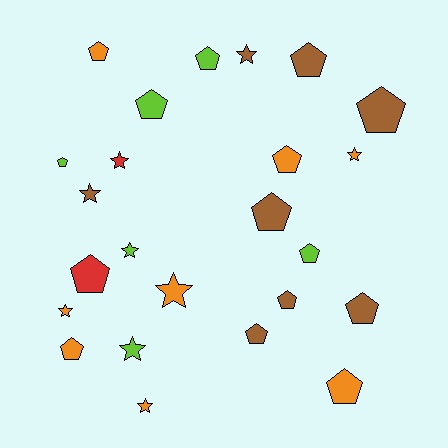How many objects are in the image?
There are 24 objects.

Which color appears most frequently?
Brown, with 8 objects.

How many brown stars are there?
There are 2 brown stars.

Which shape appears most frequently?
Pentagon, with 15 objects.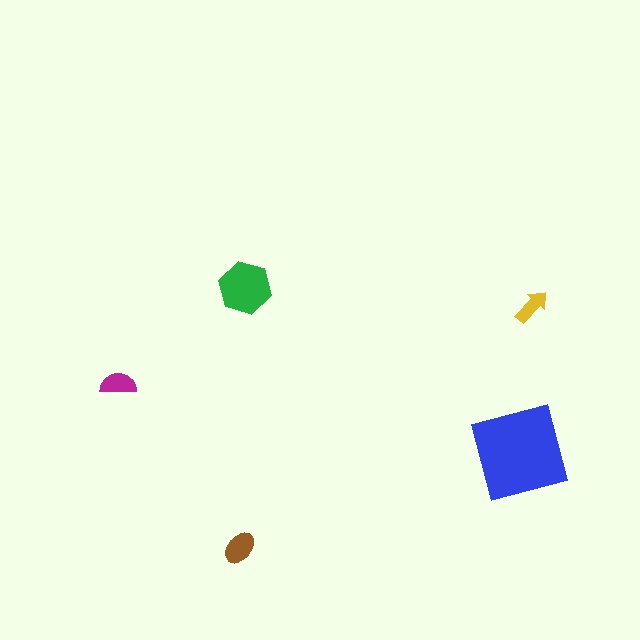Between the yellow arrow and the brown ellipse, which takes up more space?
The brown ellipse.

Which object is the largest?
The blue square.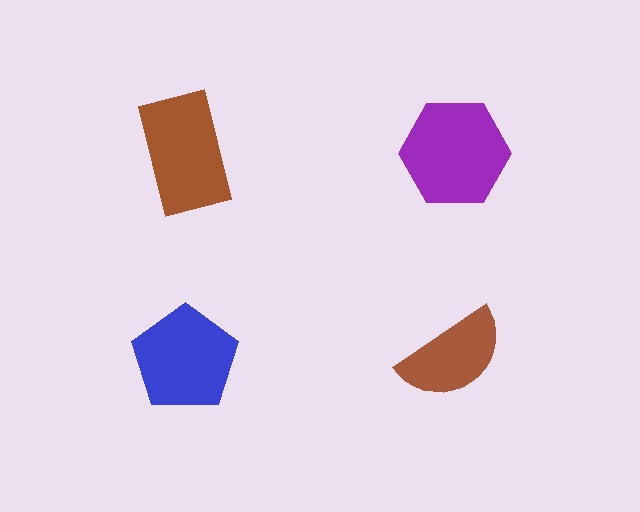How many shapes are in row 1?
2 shapes.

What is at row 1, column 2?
A purple hexagon.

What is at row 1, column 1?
A brown rectangle.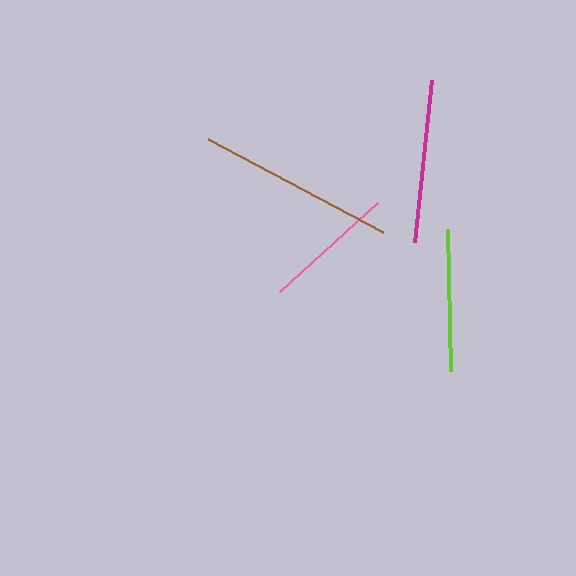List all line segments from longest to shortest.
From longest to shortest: brown, magenta, lime, pink.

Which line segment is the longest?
The brown line is the longest at approximately 198 pixels.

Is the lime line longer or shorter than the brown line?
The brown line is longer than the lime line.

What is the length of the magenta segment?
The magenta segment is approximately 163 pixels long.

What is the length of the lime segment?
The lime segment is approximately 142 pixels long.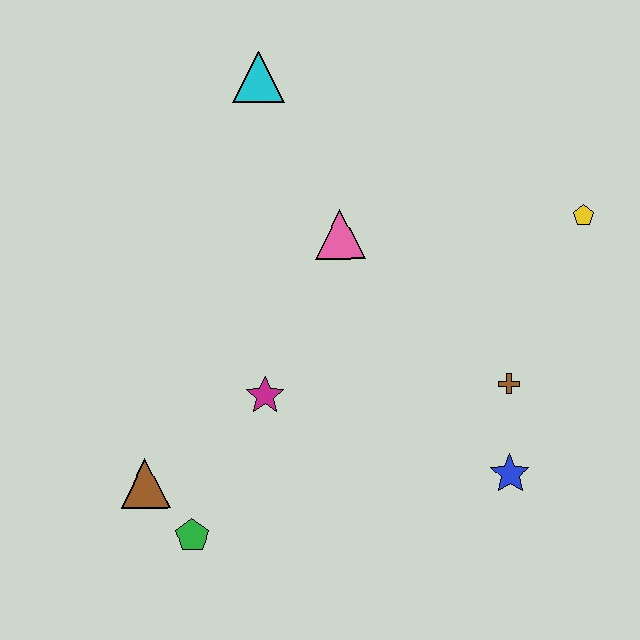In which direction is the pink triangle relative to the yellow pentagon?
The pink triangle is to the left of the yellow pentagon.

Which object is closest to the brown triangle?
The green pentagon is closest to the brown triangle.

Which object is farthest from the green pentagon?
The yellow pentagon is farthest from the green pentagon.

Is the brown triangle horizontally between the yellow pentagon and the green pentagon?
No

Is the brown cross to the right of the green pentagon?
Yes